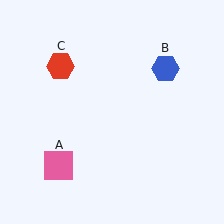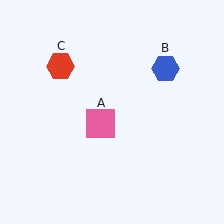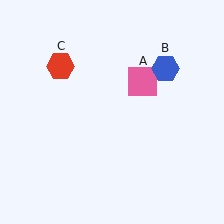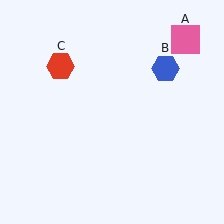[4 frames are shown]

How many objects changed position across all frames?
1 object changed position: pink square (object A).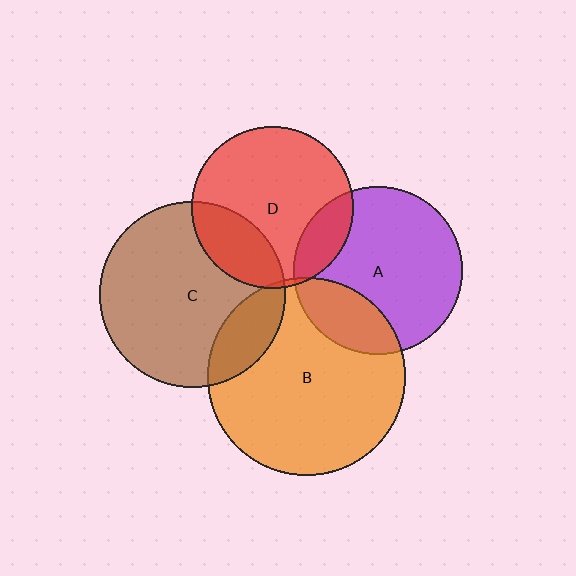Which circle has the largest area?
Circle B (orange).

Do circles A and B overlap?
Yes.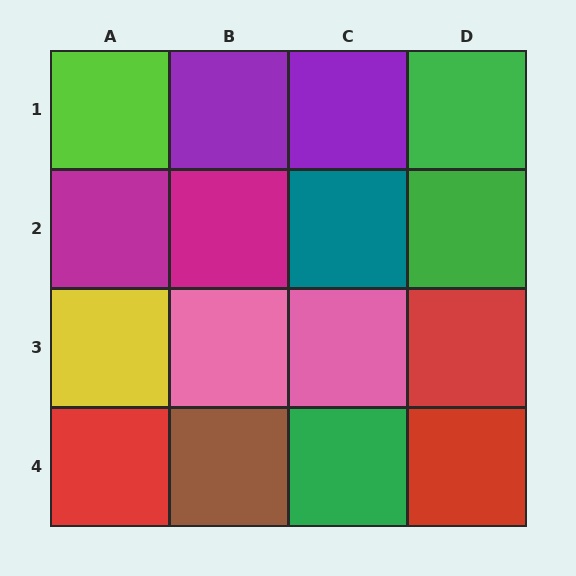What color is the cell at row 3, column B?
Pink.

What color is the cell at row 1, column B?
Purple.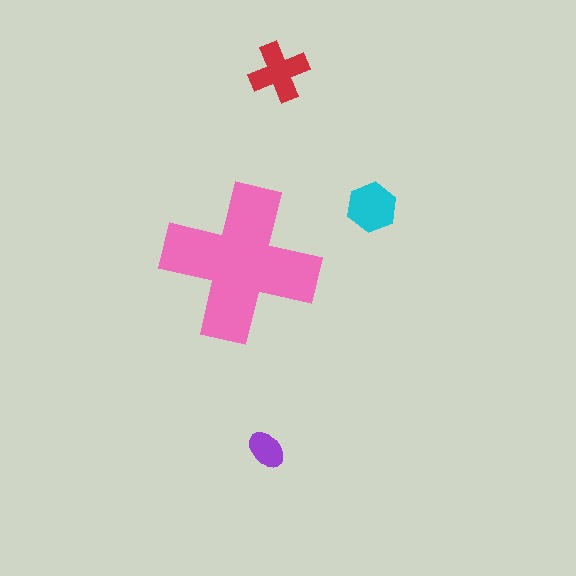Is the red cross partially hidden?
No, the red cross is fully visible.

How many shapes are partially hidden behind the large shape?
0 shapes are partially hidden.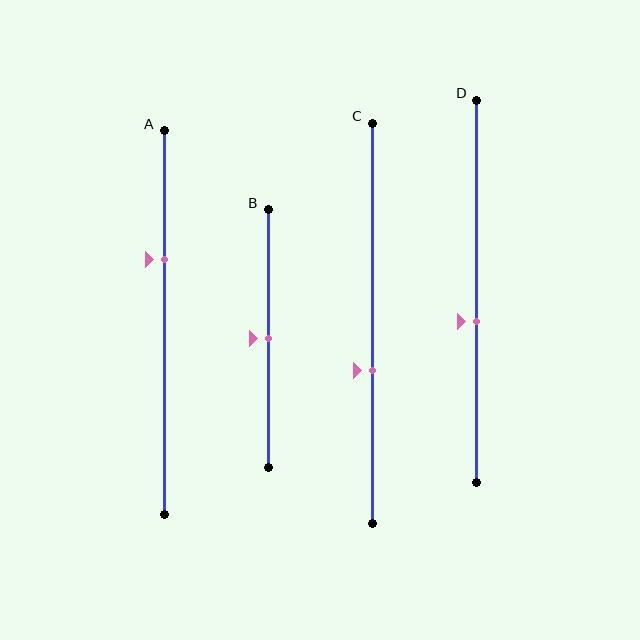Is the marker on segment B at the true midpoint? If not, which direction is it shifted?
Yes, the marker on segment B is at the true midpoint.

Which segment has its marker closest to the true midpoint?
Segment B has its marker closest to the true midpoint.